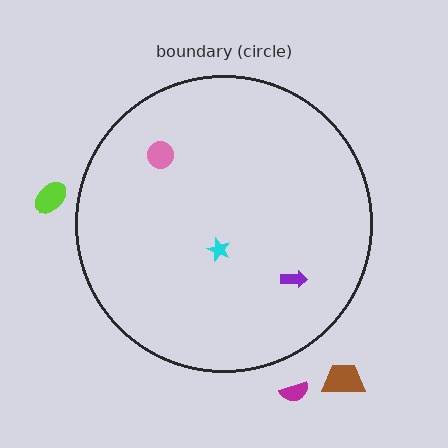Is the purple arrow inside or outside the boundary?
Inside.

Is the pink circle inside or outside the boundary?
Inside.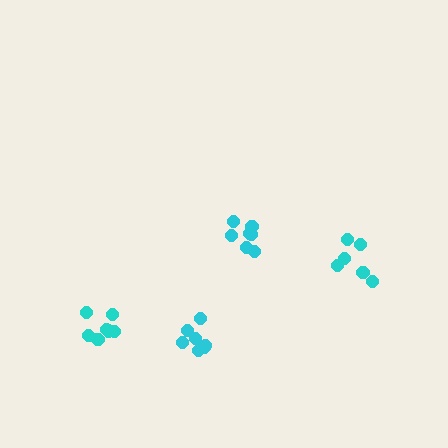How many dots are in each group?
Group 1: 7 dots, Group 2: 7 dots, Group 3: 7 dots, Group 4: 6 dots (27 total).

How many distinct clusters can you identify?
There are 4 distinct clusters.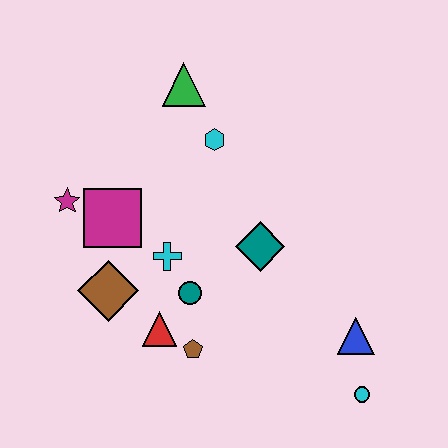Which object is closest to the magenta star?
The magenta square is closest to the magenta star.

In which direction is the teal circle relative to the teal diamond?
The teal circle is to the left of the teal diamond.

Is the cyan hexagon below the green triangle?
Yes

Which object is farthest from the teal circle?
The green triangle is farthest from the teal circle.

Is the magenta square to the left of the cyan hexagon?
Yes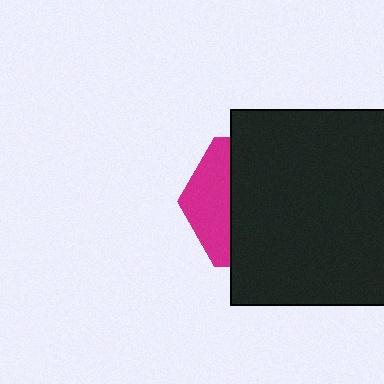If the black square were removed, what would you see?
You would see the complete magenta hexagon.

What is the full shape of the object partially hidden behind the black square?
The partially hidden object is a magenta hexagon.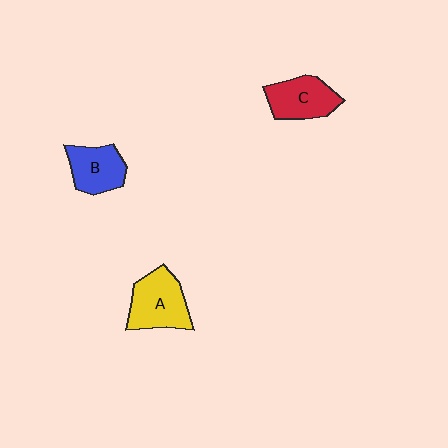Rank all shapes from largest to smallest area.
From largest to smallest: A (yellow), C (red), B (blue).